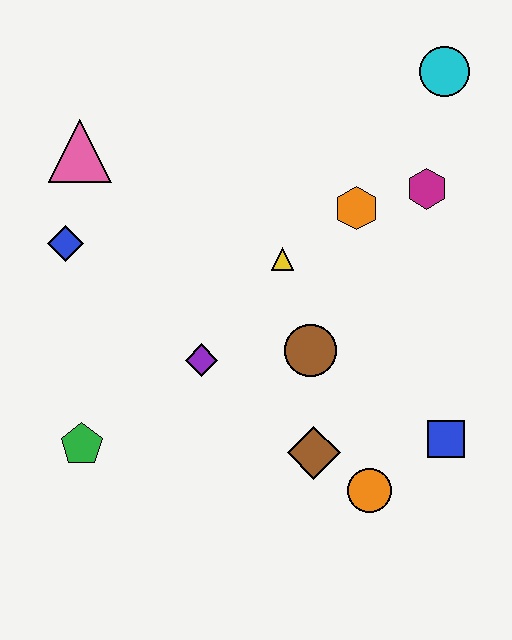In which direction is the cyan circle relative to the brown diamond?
The cyan circle is above the brown diamond.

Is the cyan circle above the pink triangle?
Yes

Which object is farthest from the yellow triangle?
The green pentagon is farthest from the yellow triangle.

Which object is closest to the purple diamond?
The brown circle is closest to the purple diamond.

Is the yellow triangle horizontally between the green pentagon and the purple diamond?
No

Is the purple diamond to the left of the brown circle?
Yes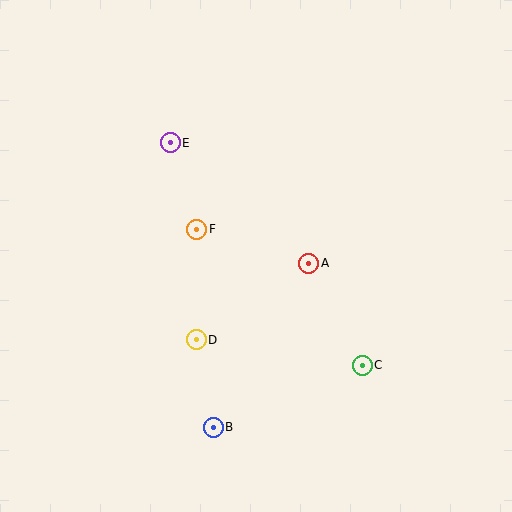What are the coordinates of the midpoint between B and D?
The midpoint between B and D is at (205, 384).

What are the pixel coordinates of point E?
Point E is at (170, 143).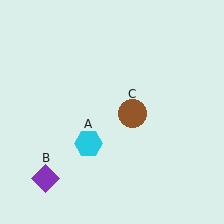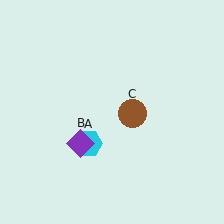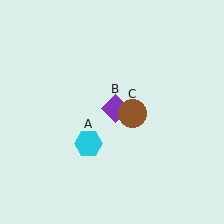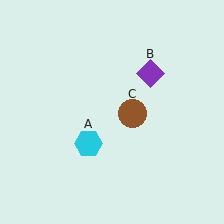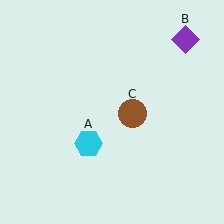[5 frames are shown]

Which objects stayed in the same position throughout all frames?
Cyan hexagon (object A) and brown circle (object C) remained stationary.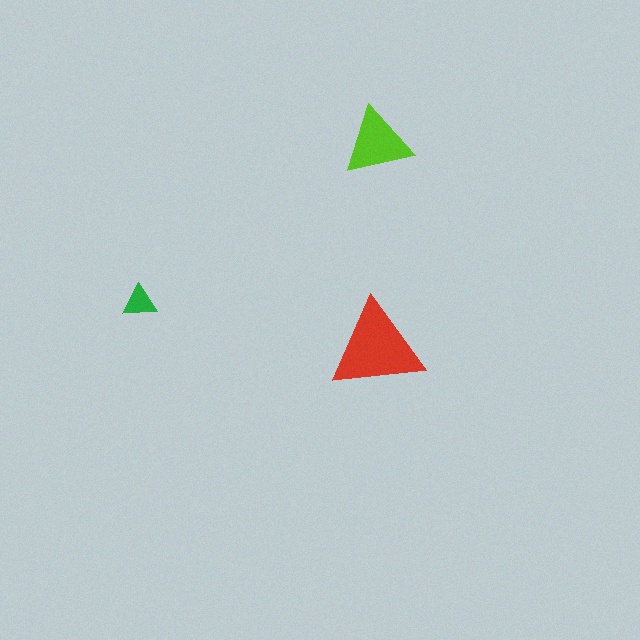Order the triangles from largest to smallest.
the red one, the lime one, the green one.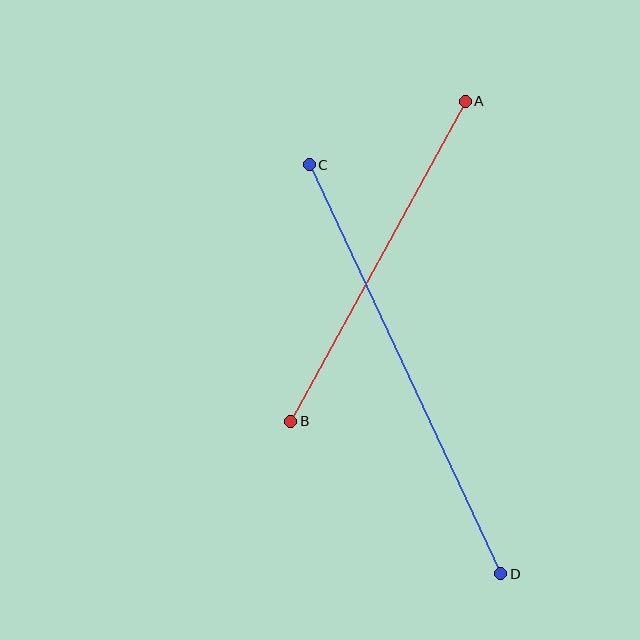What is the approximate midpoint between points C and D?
The midpoint is at approximately (405, 369) pixels.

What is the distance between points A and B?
The distance is approximately 365 pixels.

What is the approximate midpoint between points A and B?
The midpoint is at approximately (378, 261) pixels.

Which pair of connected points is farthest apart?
Points C and D are farthest apart.